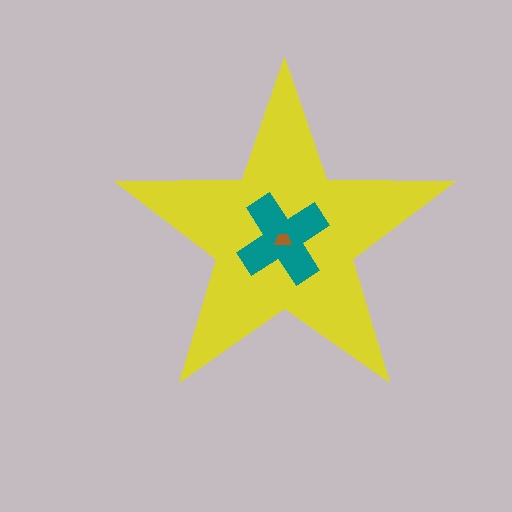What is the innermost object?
The brown trapezoid.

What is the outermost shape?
The yellow star.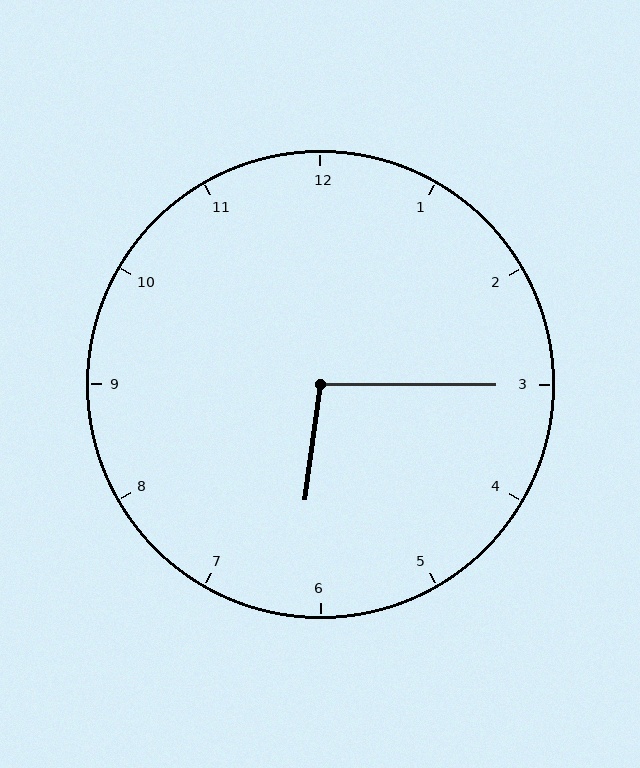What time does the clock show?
6:15.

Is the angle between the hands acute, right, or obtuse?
It is obtuse.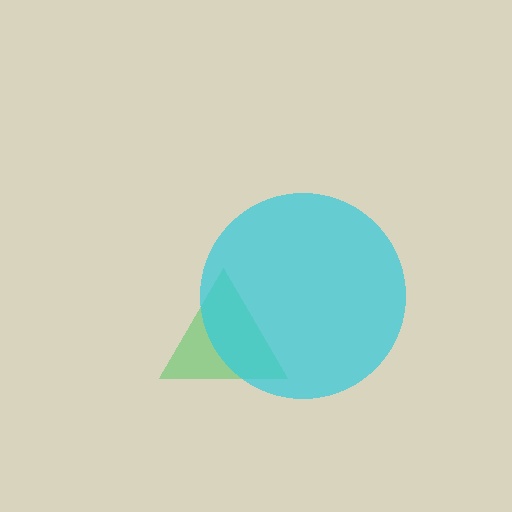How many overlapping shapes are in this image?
There are 2 overlapping shapes in the image.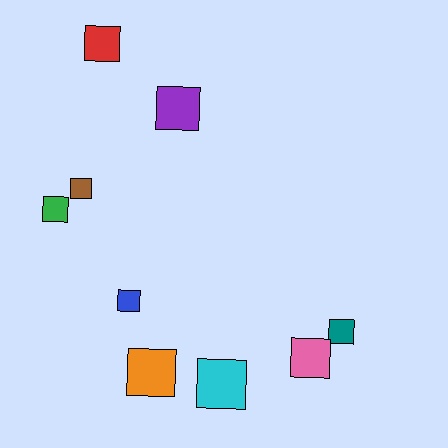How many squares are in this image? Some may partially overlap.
There are 9 squares.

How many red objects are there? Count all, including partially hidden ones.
There is 1 red object.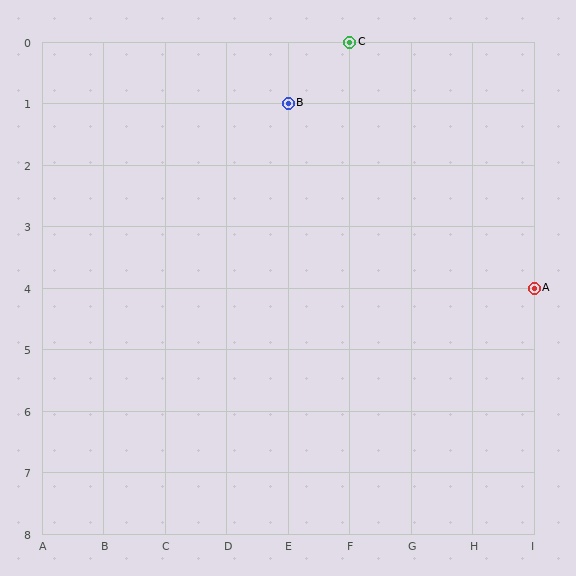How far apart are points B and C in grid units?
Points B and C are 1 column and 1 row apart (about 1.4 grid units diagonally).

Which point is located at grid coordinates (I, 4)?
Point A is at (I, 4).